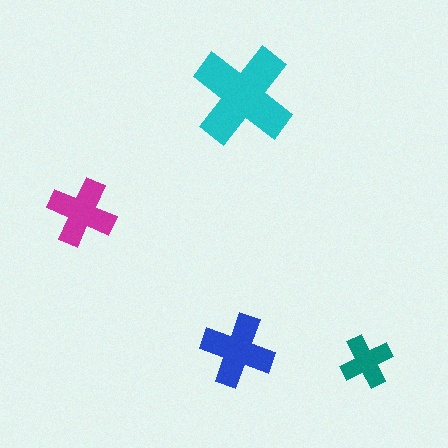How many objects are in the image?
There are 4 objects in the image.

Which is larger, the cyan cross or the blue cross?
The cyan one.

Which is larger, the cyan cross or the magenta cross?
The cyan one.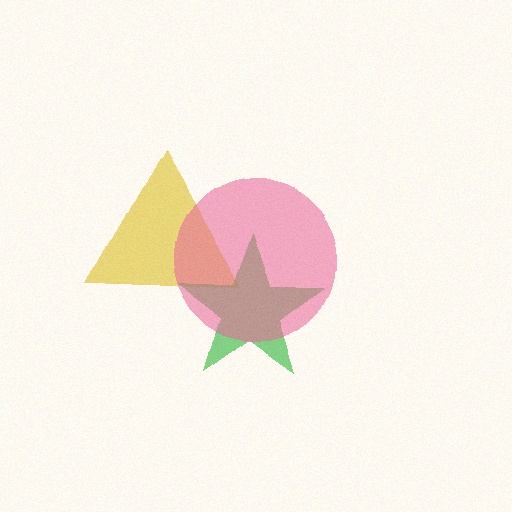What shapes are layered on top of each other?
The layered shapes are: a yellow triangle, a green star, a pink circle.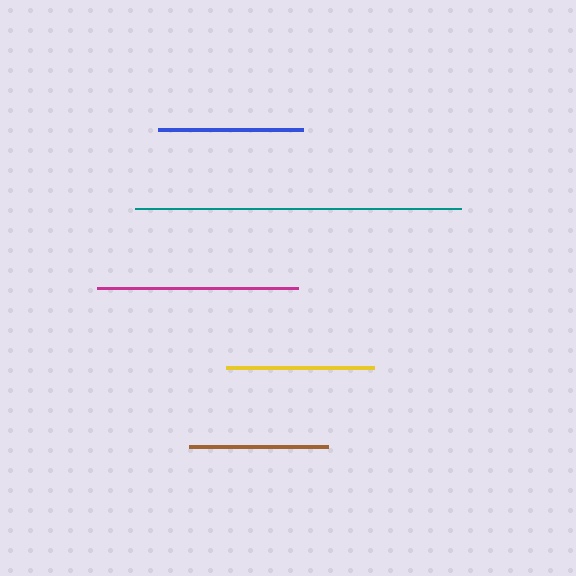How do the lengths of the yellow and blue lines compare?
The yellow and blue lines are approximately the same length.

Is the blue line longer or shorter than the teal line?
The teal line is longer than the blue line.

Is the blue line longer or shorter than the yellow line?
The yellow line is longer than the blue line.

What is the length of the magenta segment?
The magenta segment is approximately 201 pixels long.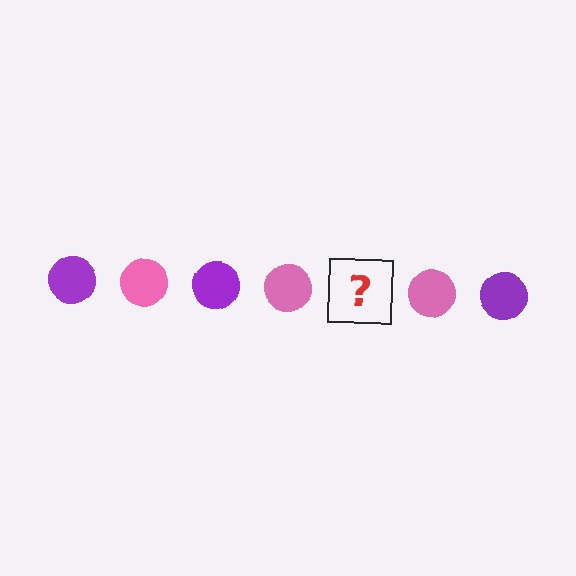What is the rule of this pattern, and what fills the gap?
The rule is that the pattern cycles through purple, pink circles. The gap should be filled with a purple circle.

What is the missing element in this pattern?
The missing element is a purple circle.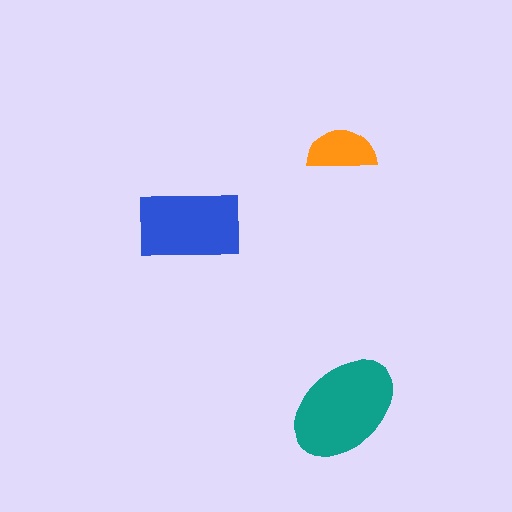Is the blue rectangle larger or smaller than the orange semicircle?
Larger.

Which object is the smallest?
The orange semicircle.